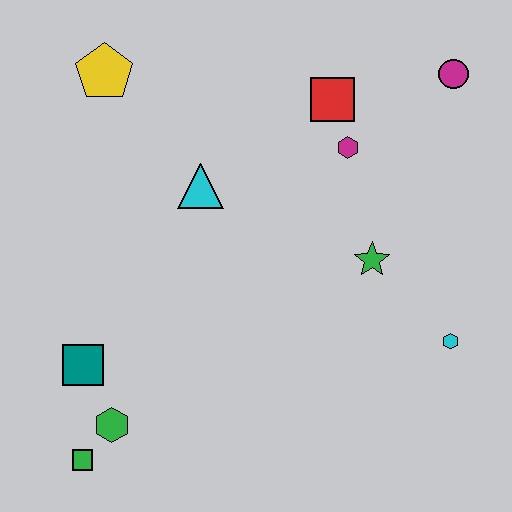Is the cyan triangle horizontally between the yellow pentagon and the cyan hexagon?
Yes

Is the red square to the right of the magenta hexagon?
No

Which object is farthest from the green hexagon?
The magenta circle is farthest from the green hexagon.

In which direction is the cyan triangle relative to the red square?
The cyan triangle is to the left of the red square.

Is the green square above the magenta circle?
No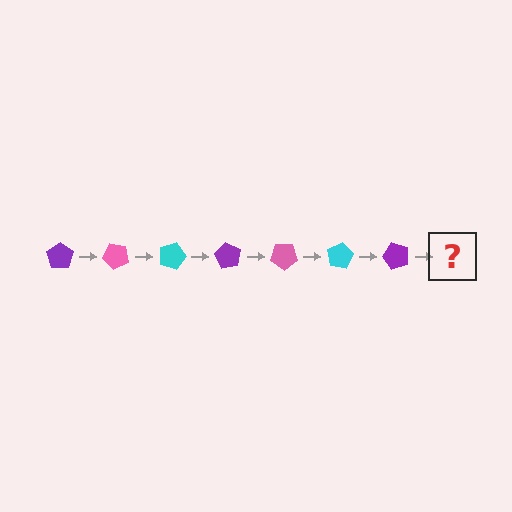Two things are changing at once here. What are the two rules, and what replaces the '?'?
The two rules are that it rotates 45 degrees each step and the color cycles through purple, pink, and cyan. The '?' should be a pink pentagon, rotated 315 degrees from the start.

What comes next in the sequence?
The next element should be a pink pentagon, rotated 315 degrees from the start.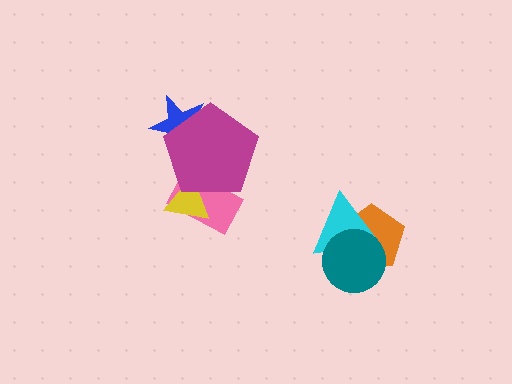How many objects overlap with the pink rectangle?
2 objects overlap with the pink rectangle.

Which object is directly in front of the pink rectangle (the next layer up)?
The yellow triangle is directly in front of the pink rectangle.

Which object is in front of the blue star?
The magenta pentagon is in front of the blue star.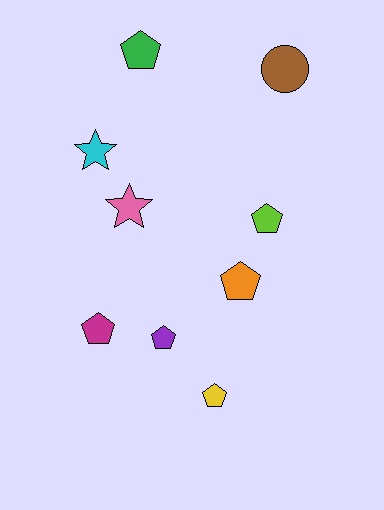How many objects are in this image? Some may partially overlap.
There are 9 objects.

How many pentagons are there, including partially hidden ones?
There are 6 pentagons.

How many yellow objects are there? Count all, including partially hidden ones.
There is 1 yellow object.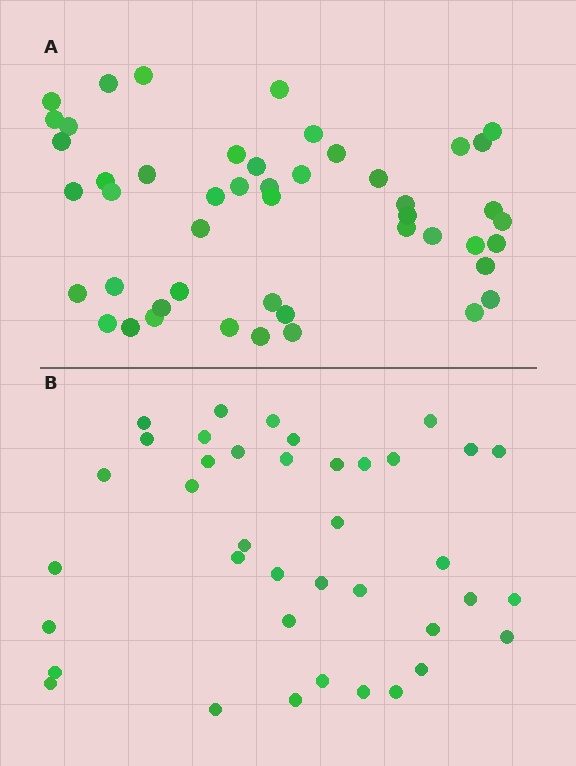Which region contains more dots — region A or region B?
Region A (the top region) has more dots.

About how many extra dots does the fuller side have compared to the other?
Region A has roughly 8 or so more dots than region B.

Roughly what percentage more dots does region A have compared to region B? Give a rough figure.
About 25% more.